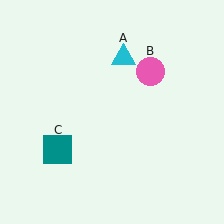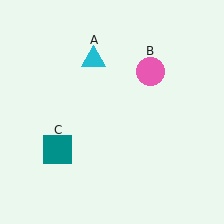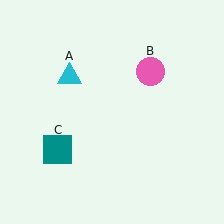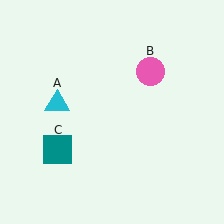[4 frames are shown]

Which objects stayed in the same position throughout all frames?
Pink circle (object B) and teal square (object C) remained stationary.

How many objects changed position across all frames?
1 object changed position: cyan triangle (object A).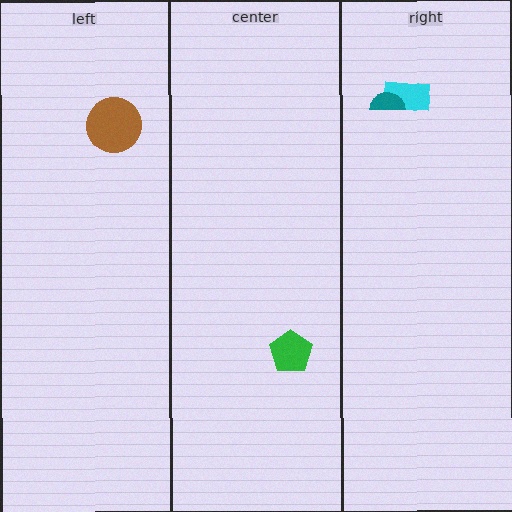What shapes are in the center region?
The green pentagon.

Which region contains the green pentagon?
The center region.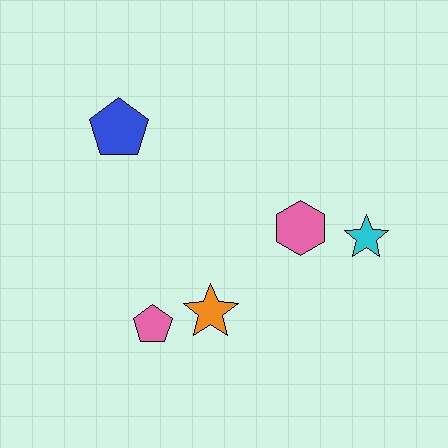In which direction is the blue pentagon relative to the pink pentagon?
The blue pentagon is above the pink pentagon.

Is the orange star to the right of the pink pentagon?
Yes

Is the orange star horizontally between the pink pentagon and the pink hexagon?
Yes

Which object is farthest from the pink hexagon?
The blue pentagon is farthest from the pink hexagon.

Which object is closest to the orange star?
The pink pentagon is closest to the orange star.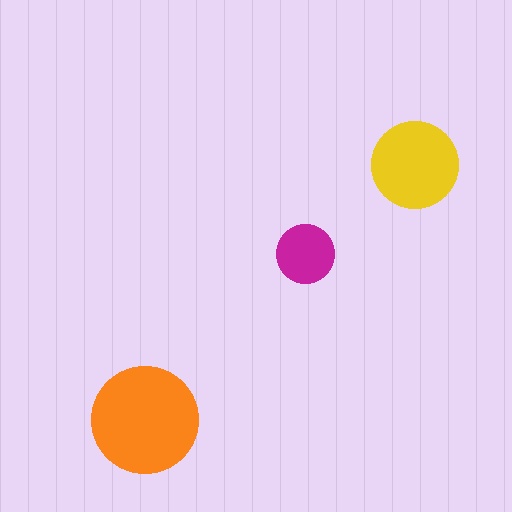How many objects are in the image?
There are 3 objects in the image.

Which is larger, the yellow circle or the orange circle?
The orange one.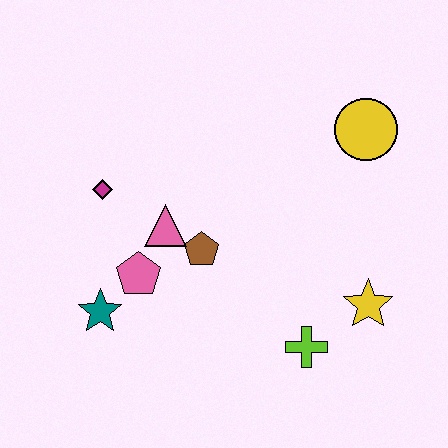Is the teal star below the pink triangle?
Yes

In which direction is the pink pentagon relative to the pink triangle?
The pink pentagon is below the pink triangle.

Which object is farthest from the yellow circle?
The teal star is farthest from the yellow circle.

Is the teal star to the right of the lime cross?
No